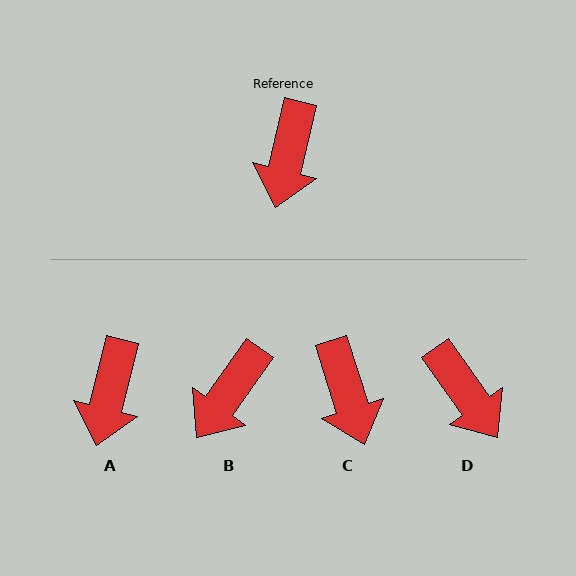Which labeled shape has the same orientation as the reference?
A.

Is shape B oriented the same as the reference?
No, it is off by about 22 degrees.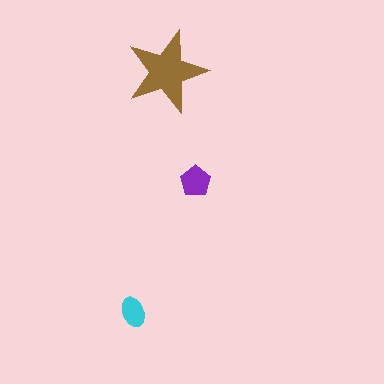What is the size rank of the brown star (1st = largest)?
1st.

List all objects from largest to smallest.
The brown star, the purple pentagon, the cyan ellipse.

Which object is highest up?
The brown star is topmost.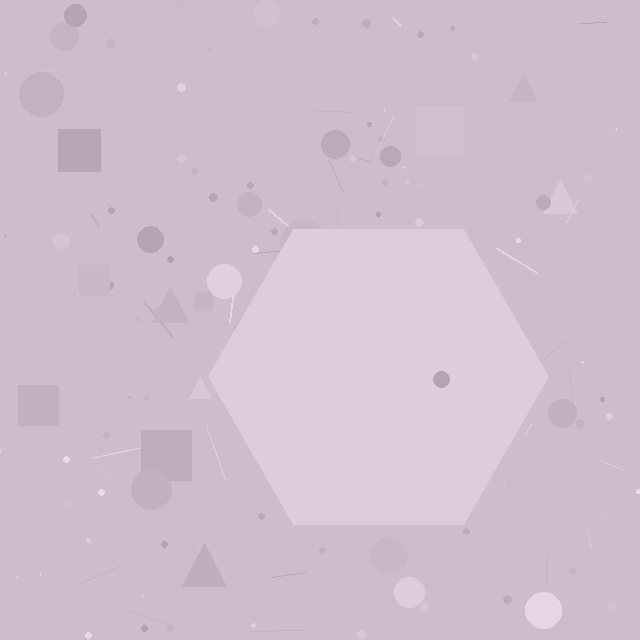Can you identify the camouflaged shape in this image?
The camouflaged shape is a hexagon.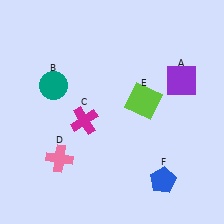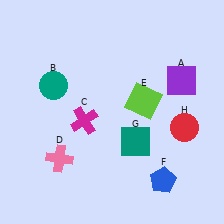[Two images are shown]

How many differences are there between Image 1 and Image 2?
There are 2 differences between the two images.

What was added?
A teal square (G), a red circle (H) were added in Image 2.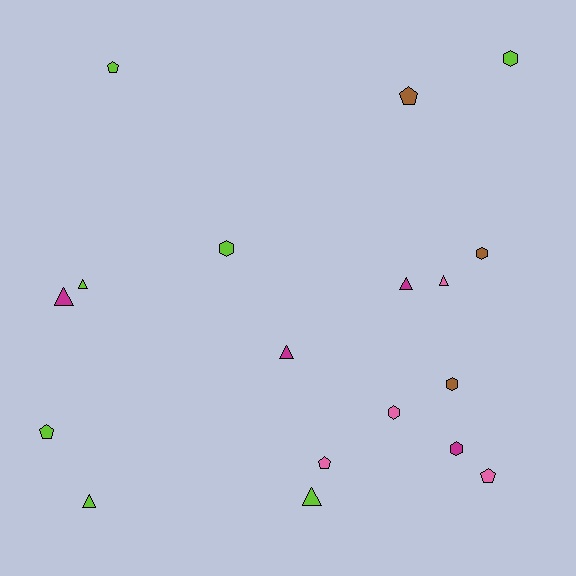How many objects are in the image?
There are 18 objects.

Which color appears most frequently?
Lime, with 7 objects.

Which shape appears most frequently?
Triangle, with 7 objects.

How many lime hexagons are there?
There are 2 lime hexagons.